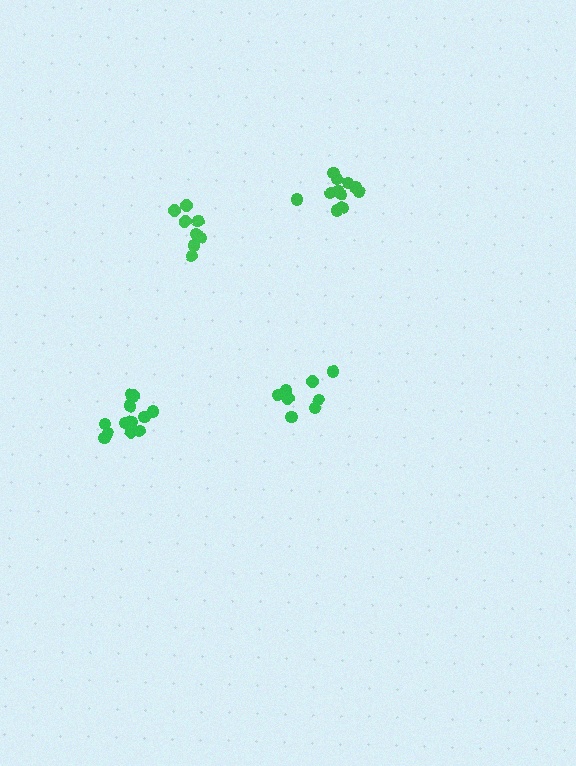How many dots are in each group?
Group 1: 8 dots, Group 2: 8 dots, Group 3: 11 dots, Group 4: 14 dots (41 total).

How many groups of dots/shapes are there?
There are 4 groups.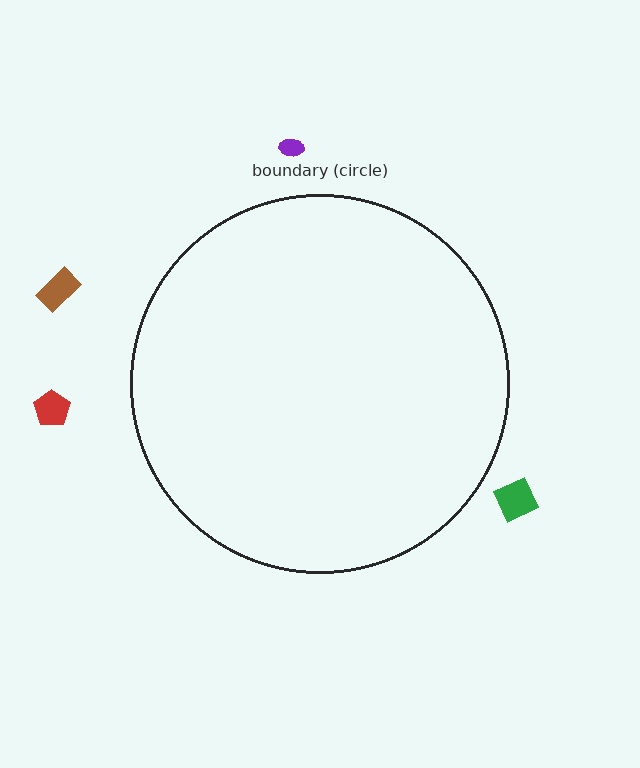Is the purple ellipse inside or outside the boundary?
Outside.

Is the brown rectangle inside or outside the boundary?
Outside.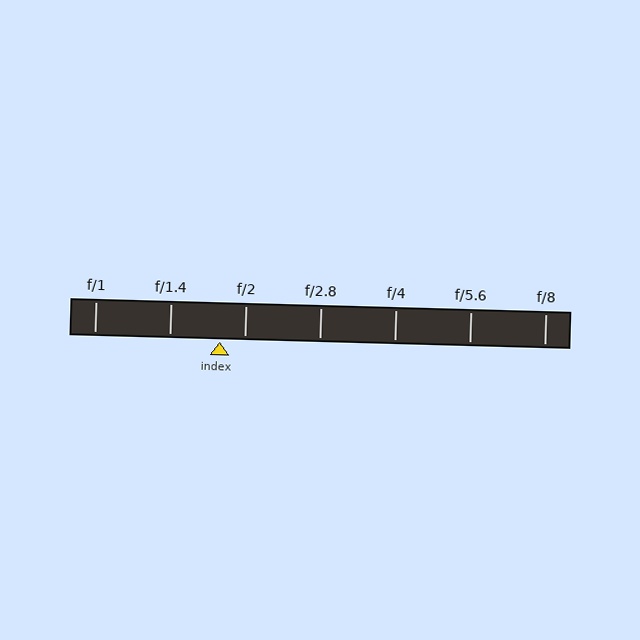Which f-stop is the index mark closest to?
The index mark is closest to f/2.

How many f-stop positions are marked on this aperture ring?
There are 7 f-stop positions marked.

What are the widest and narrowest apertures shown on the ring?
The widest aperture shown is f/1 and the narrowest is f/8.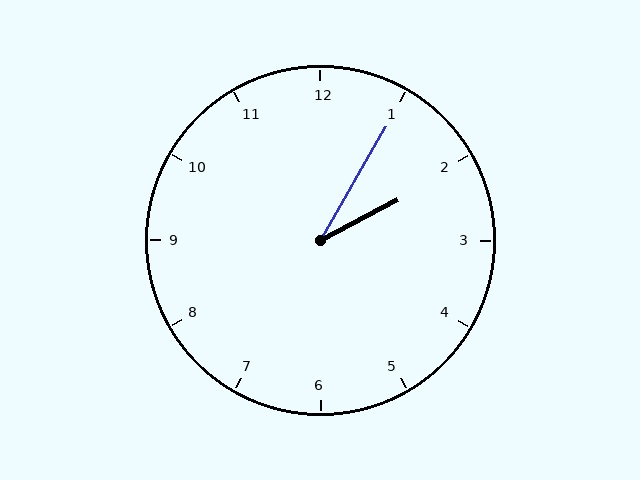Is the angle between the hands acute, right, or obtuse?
It is acute.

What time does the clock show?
2:05.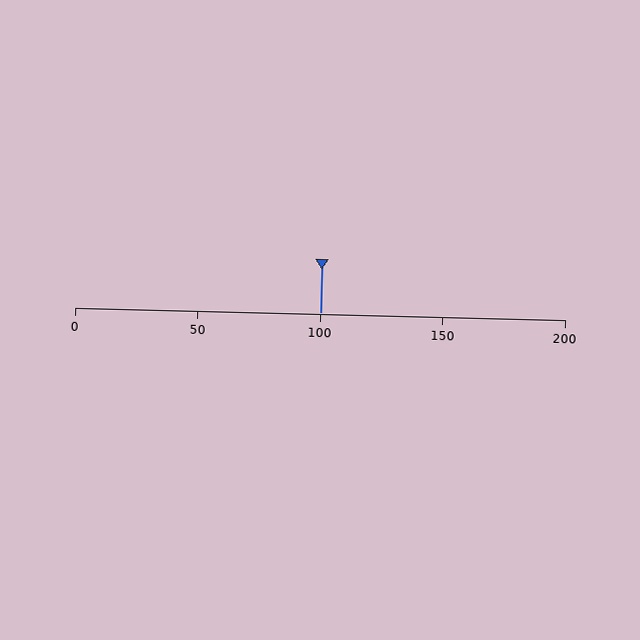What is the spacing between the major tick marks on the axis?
The major ticks are spaced 50 apart.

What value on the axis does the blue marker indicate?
The marker indicates approximately 100.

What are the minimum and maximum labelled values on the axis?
The axis runs from 0 to 200.